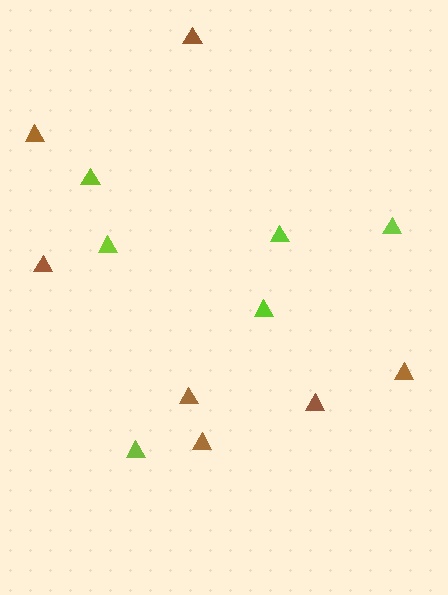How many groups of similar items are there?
There are 2 groups: one group of brown triangles (7) and one group of lime triangles (6).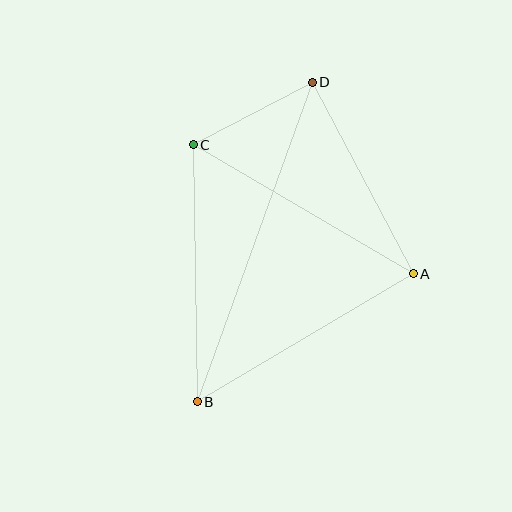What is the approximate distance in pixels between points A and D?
The distance between A and D is approximately 216 pixels.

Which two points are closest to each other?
Points C and D are closest to each other.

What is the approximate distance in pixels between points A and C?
The distance between A and C is approximately 255 pixels.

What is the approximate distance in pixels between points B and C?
The distance between B and C is approximately 257 pixels.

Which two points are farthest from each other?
Points B and D are farthest from each other.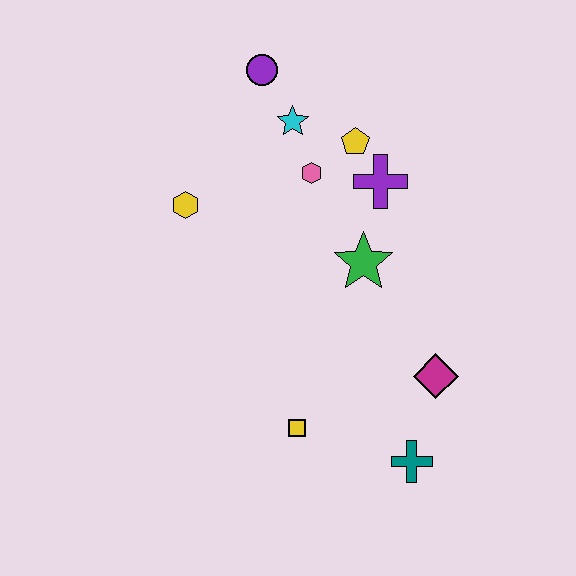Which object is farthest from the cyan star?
The teal cross is farthest from the cyan star.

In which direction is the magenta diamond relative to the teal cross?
The magenta diamond is above the teal cross.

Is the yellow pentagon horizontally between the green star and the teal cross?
No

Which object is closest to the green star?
The purple cross is closest to the green star.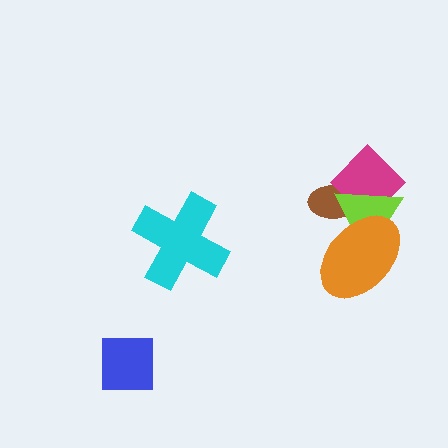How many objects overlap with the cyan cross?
0 objects overlap with the cyan cross.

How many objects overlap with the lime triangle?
3 objects overlap with the lime triangle.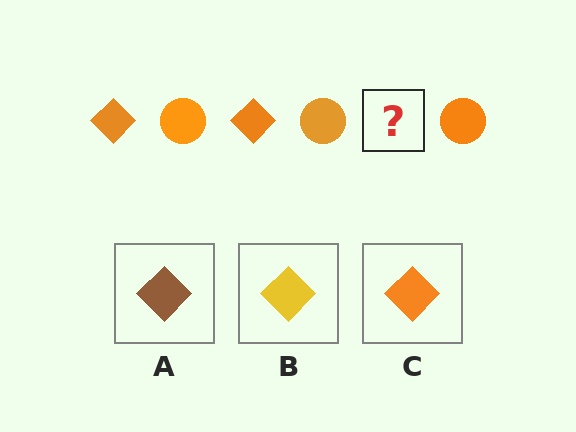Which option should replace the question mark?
Option C.